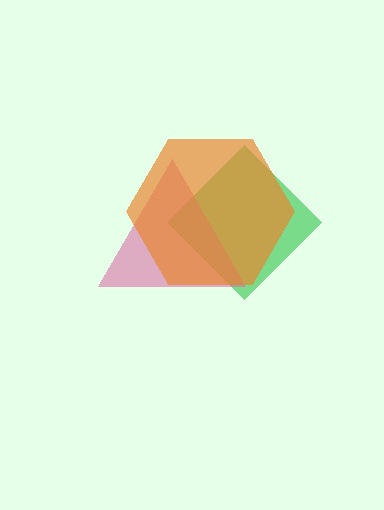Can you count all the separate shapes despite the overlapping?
Yes, there are 3 separate shapes.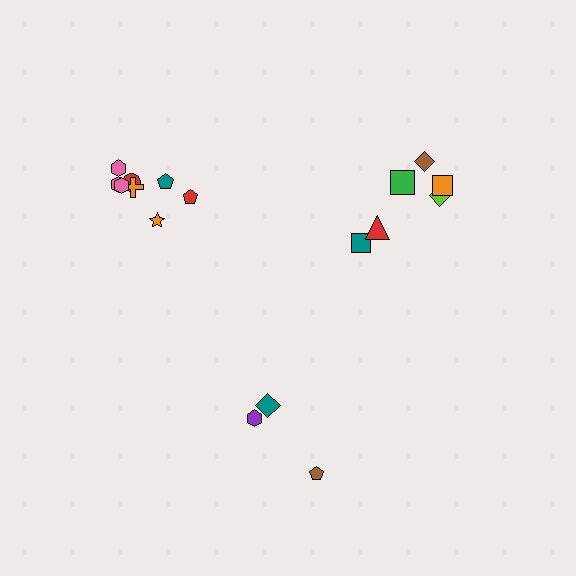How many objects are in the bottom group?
There are 3 objects.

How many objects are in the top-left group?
There are 8 objects.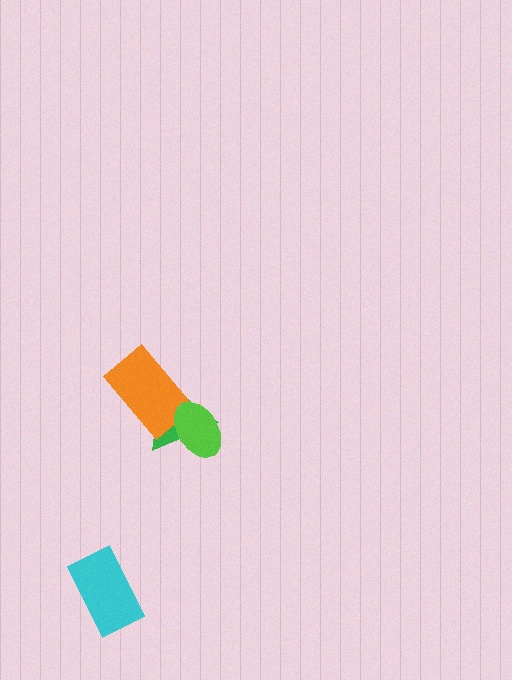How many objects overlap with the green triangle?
2 objects overlap with the green triangle.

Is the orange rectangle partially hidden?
Yes, it is partially covered by another shape.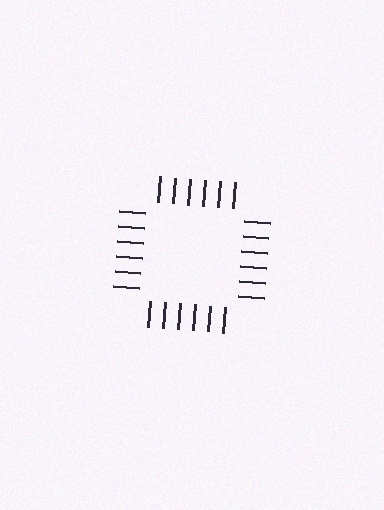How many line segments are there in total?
24 — 6 along each of the 4 edges.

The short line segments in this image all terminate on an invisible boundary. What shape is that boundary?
An illusory square — the line segments terminate on its edges but no continuous stroke is drawn.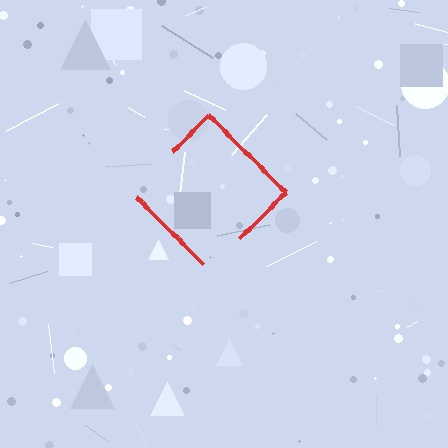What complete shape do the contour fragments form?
The contour fragments form a diamond.